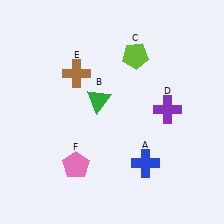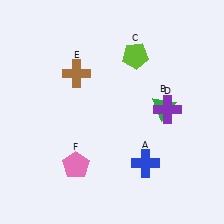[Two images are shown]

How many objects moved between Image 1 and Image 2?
1 object moved between the two images.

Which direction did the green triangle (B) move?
The green triangle (B) moved right.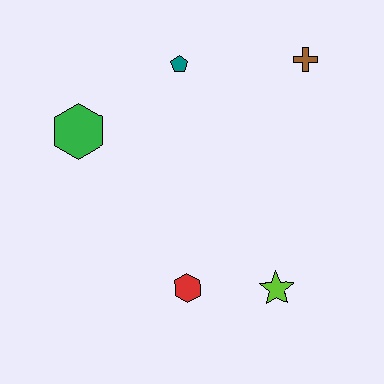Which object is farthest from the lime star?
The green hexagon is farthest from the lime star.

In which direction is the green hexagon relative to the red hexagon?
The green hexagon is above the red hexagon.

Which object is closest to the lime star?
The red hexagon is closest to the lime star.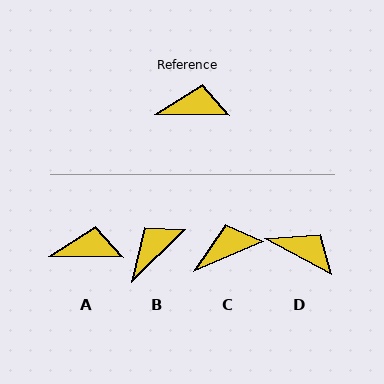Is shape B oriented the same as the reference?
No, it is off by about 46 degrees.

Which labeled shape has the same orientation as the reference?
A.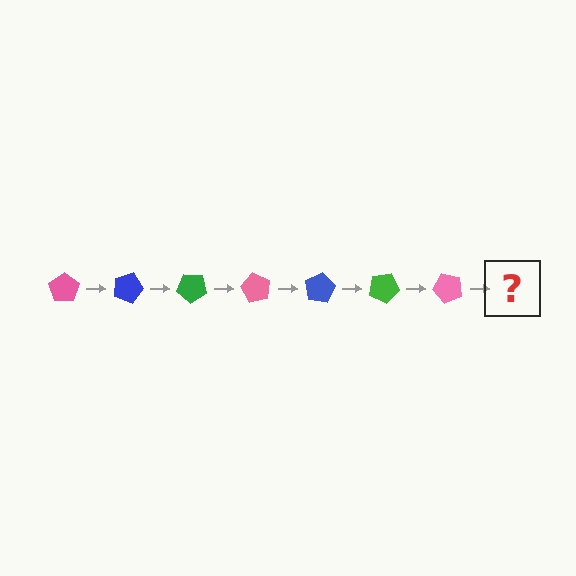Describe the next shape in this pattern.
It should be a blue pentagon, rotated 140 degrees from the start.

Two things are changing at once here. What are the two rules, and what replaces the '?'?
The two rules are that it rotates 20 degrees each step and the color cycles through pink, blue, and green. The '?' should be a blue pentagon, rotated 140 degrees from the start.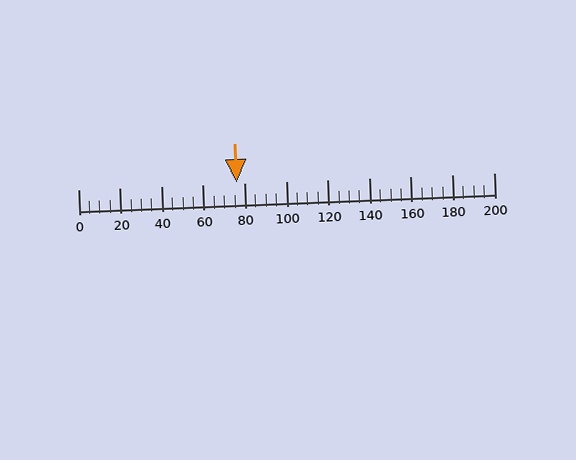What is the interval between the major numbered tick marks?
The major tick marks are spaced 20 units apart.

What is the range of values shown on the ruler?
The ruler shows values from 0 to 200.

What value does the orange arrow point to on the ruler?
The orange arrow points to approximately 76.